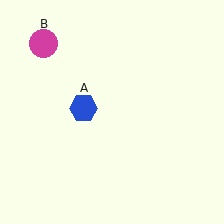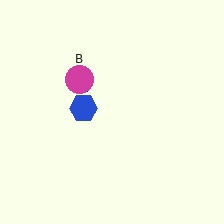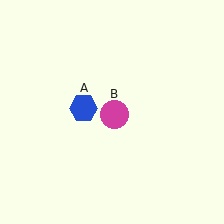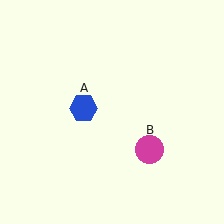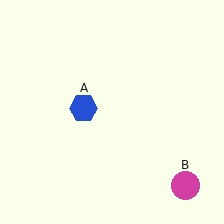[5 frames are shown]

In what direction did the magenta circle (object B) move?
The magenta circle (object B) moved down and to the right.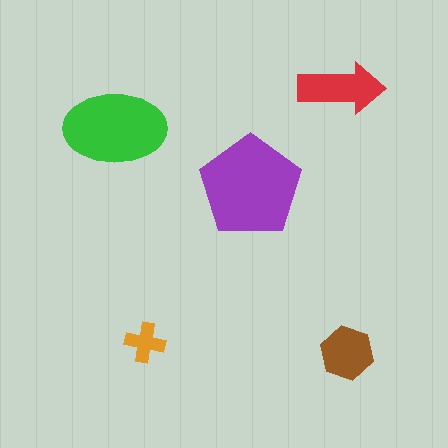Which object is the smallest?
The orange cross.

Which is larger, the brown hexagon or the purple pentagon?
The purple pentagon.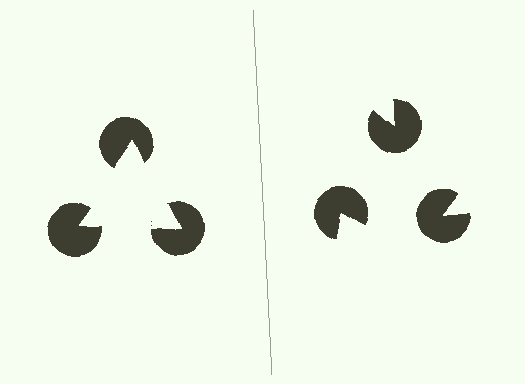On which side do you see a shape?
An illusory triangle appears on the left side. On the right side the wedge cuts are rotated, so no coherent shape forms.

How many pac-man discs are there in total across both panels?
6 — 3 on each side.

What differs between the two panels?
The pac-man discs are positioned identically on both sides; only the wedge orientations differ. On the left they align to a triangle; on the right they are misaligned.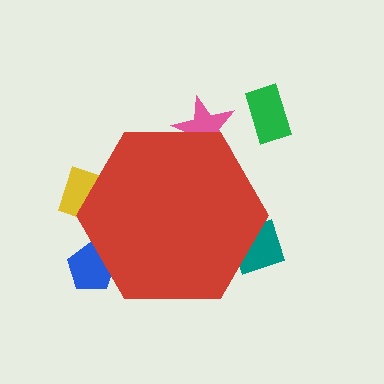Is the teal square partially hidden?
Yes, the teal square is partially hidden behind the red hexagon.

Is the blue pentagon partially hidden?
Yes, the blue pentagon is partially hidden behind the red hexagon.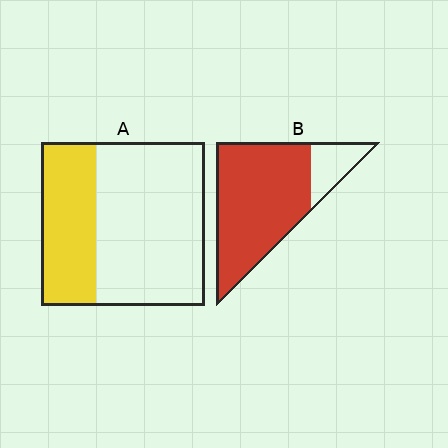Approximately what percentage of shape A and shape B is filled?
A is approximately 35% and B is approximately 80%.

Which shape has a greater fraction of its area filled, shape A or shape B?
Shape B.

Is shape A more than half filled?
No.